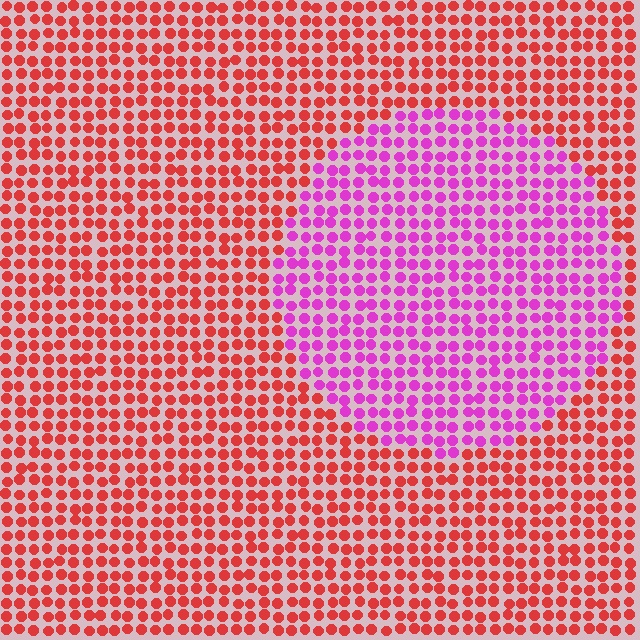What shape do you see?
I see a circle.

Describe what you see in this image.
The image is filled with small red elements in a uniform arrangement. A circle-shaped region is visible where the elements are tinted to a slightly different hue, forming a subtle color boundary.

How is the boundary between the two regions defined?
The boundary is defined purely by a slight shift in hue (about 54 degrees). Spacing, size, and orientation are identical on both sides.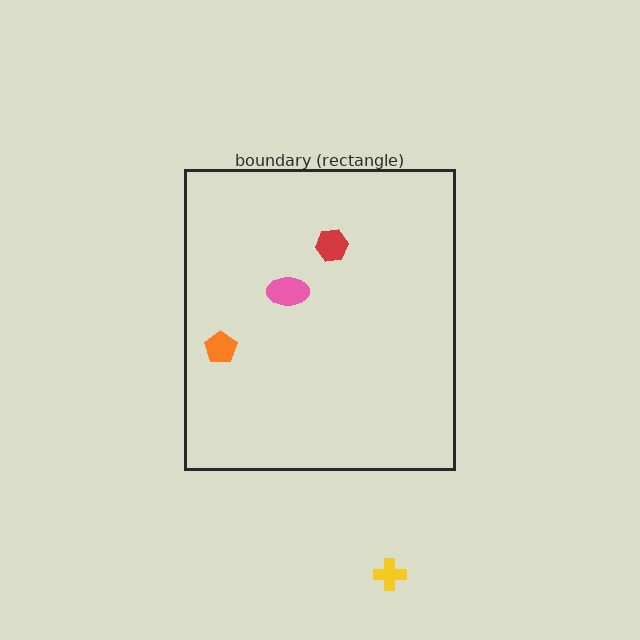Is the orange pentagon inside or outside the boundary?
Inside.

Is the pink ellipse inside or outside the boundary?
Inside.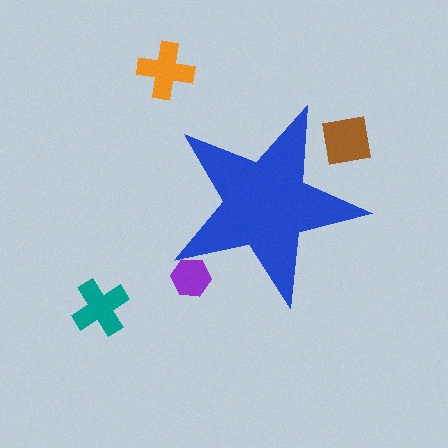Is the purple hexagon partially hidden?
Yes, the purple hexagon is partially hidden behind the blue star.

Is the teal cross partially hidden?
No, the teal cross is fully visible.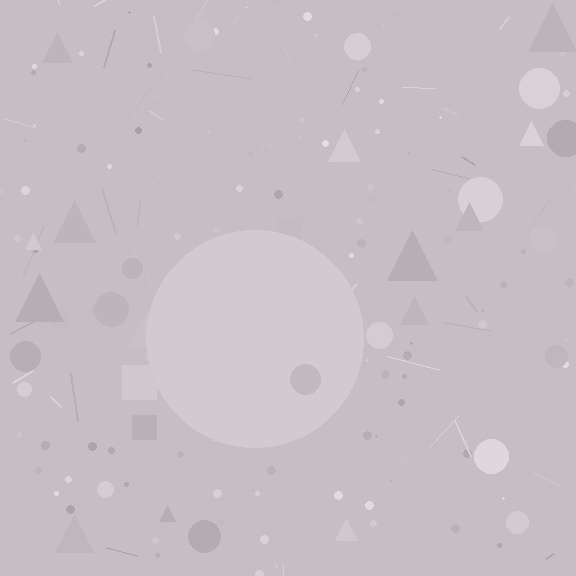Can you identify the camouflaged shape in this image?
The camouflaged shape is a circle.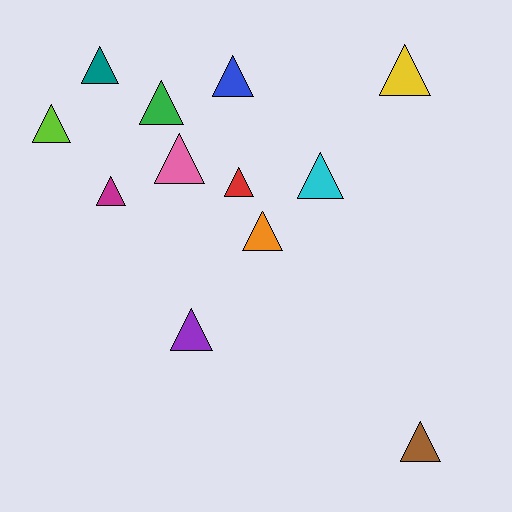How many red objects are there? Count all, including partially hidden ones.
There is 1 red object.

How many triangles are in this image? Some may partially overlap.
There are 12 triangles.